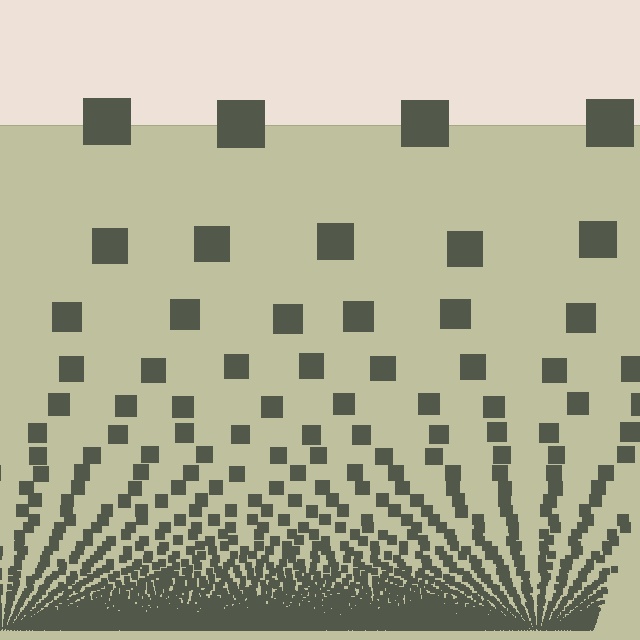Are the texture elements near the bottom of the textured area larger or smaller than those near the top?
Smaller. The gradient is inverted — elements near the bottom are smaller and denser.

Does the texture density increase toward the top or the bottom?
Density increases toward the bottom.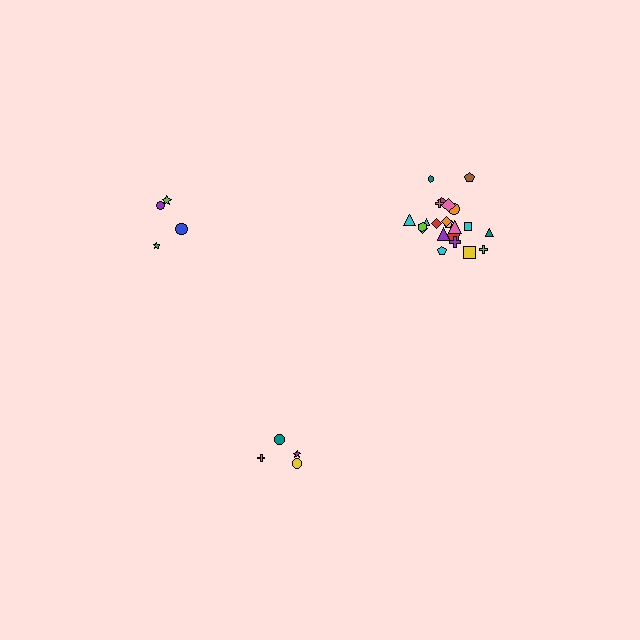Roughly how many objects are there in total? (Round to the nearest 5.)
Roughly 30 objects in total.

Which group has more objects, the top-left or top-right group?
The top-right group.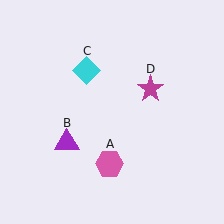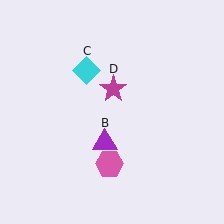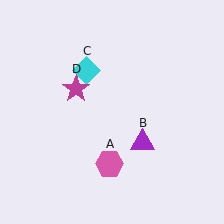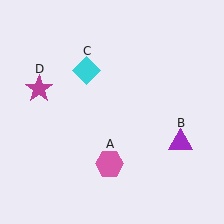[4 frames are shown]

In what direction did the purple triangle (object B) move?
The purple triangle (object B) moved right.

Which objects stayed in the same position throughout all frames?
Pink hexagon (object A) and cyan diamond (object C) remained stationary.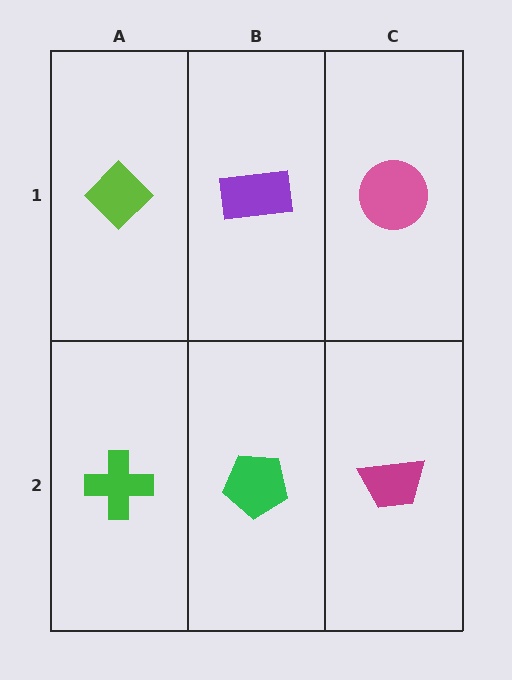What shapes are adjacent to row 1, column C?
A magenta trapezoid (row 2, column C), a purple rectangle (row 1, column B).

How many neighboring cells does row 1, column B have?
3.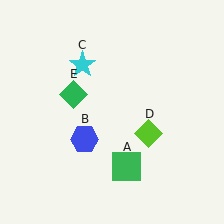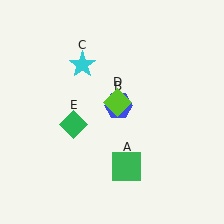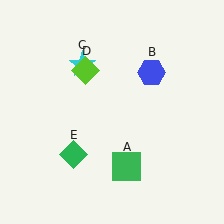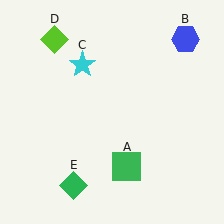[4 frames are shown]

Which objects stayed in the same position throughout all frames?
Green square (object A) and cyan star (object C) remained stationary.